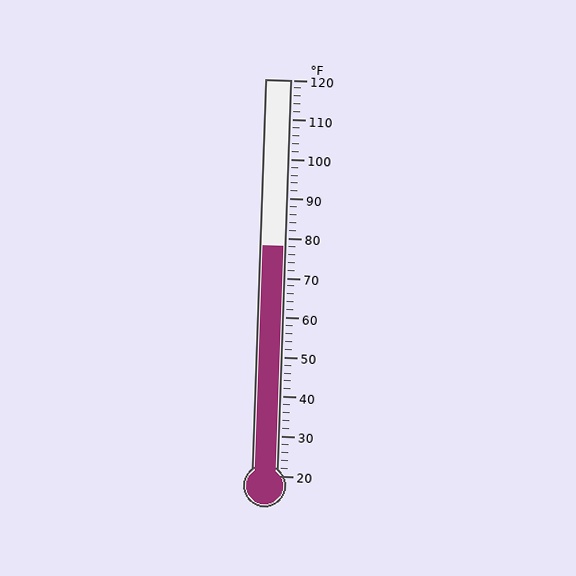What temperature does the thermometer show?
The thermometer shows approximately 78°F.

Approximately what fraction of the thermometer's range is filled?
The thermometer is filled to approximately 60% of its range.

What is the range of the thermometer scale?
The thermometer scale ranges from 20°F to 120°F.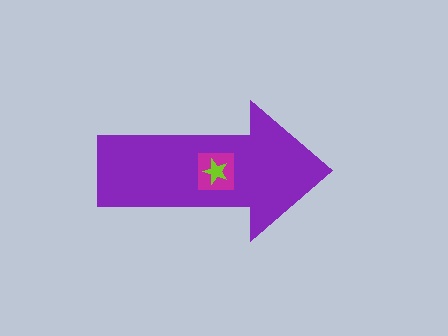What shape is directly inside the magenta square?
The lime star.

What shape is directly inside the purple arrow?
The magenta square.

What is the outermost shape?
The purple arrow.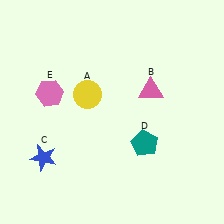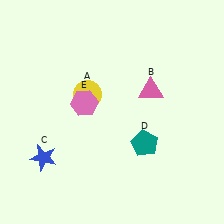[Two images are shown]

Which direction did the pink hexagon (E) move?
The pink hexagon (E) moved right.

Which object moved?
The pink hexagon (E) moved right.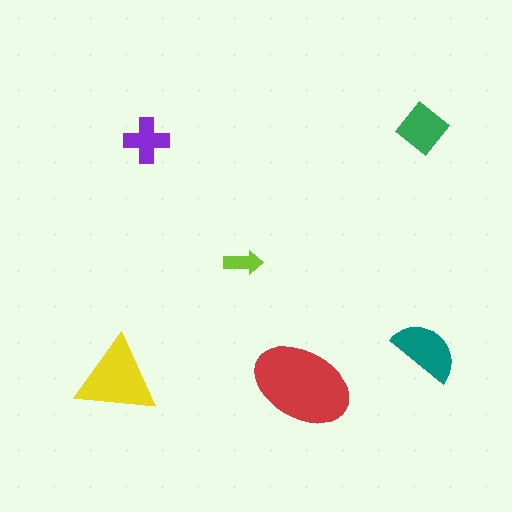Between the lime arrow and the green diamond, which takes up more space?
The green diamond.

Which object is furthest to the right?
The teal semicircle is rightmost.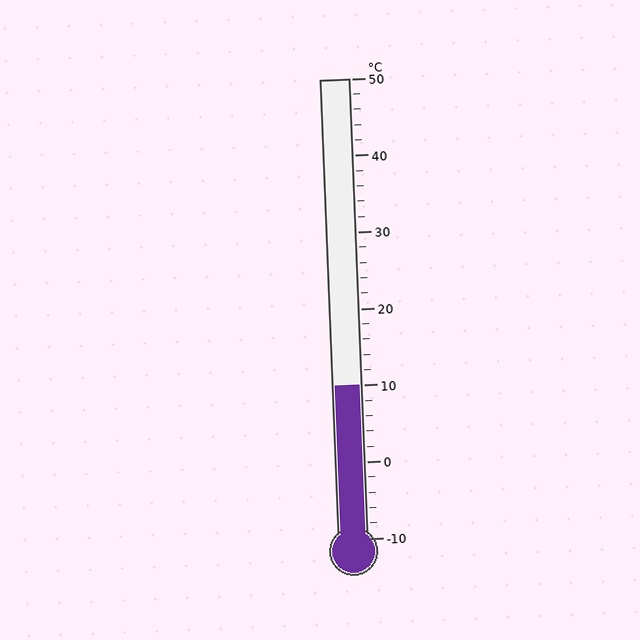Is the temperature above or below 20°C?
The temperature is below 20°C.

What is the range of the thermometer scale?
The thermometer scale ranges from -10°C to 50°C.